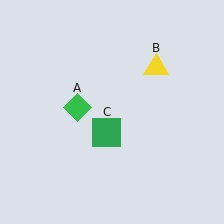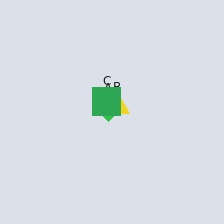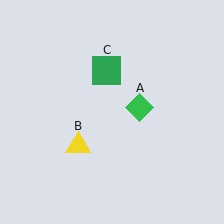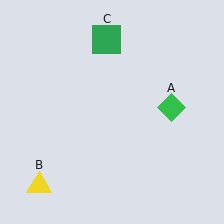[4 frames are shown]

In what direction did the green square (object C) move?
The green square (object C) moved up.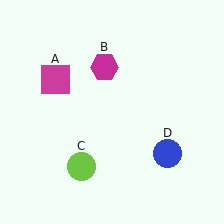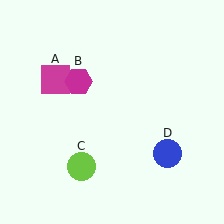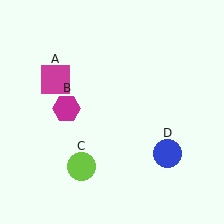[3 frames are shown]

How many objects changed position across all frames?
1 object changed position: magenta hexagon (object B).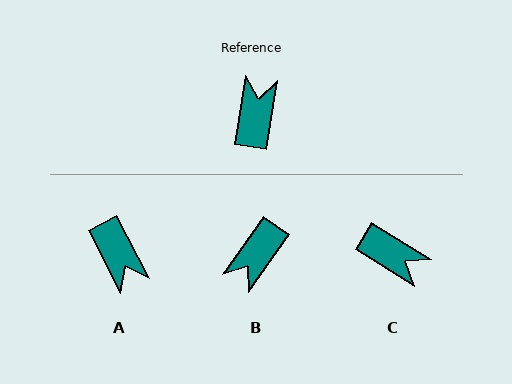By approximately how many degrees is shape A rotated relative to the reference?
Approximately 144 degrees clockwise.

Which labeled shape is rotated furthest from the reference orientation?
B, about 154 degrees away.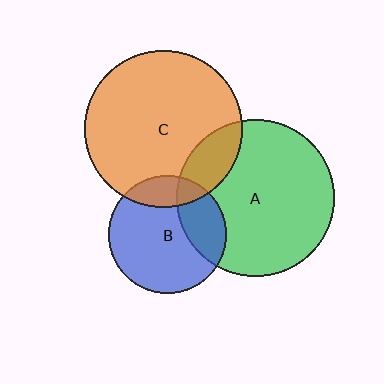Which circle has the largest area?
Circle C (orange).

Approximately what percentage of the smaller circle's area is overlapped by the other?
Approximately 15%.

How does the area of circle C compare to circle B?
Approximately 1.8 times.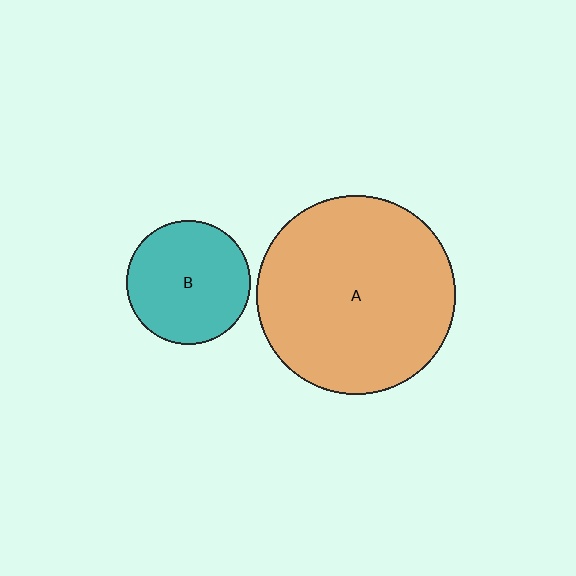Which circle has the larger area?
Circle A (orange).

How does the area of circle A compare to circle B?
Approximately 2.6 times.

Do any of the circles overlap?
No, none of the circles overlap.